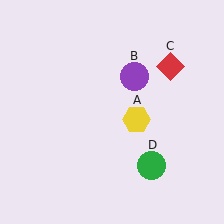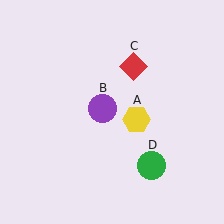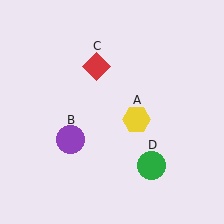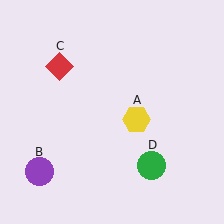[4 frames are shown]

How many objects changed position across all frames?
2 objects changed position: purple circle (object B), red diamond (object C).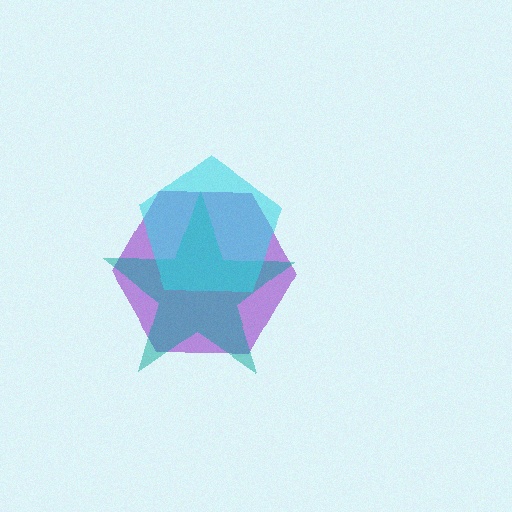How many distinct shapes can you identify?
There are 3 distinct shapes: a purple hexagon, a teal star, a cyan pentagon.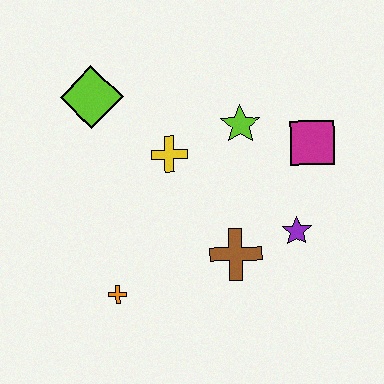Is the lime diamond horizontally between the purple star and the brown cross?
No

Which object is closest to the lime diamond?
The yellow cross is closest to the lime diamond.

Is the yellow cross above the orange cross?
Yes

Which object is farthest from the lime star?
The orange cross is farthest from the lime star.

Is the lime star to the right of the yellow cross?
Yes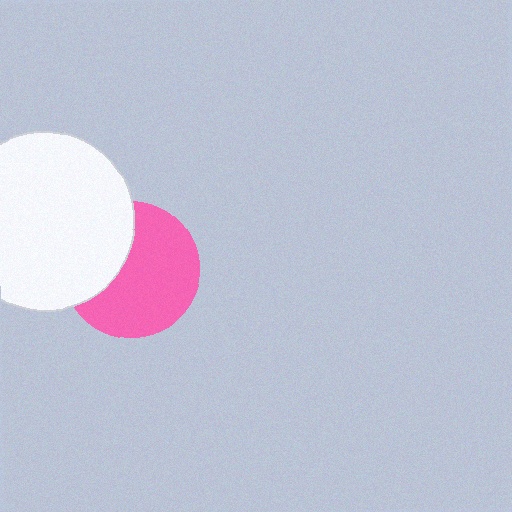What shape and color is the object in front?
The object in front is a white circle.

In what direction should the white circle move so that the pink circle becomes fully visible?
The white circle should move left. That is the shortest direction to clear the overlap and leave the pink circle fully visible.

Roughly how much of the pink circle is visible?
Most of it is visible (roughly 65%).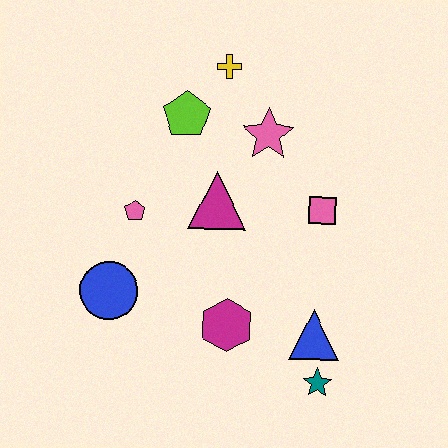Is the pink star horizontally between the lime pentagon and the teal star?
Yes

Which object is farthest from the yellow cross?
The teal star is farthest from the yellow cross.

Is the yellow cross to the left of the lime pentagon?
No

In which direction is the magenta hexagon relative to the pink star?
The magenta hexagon is below the pink star.